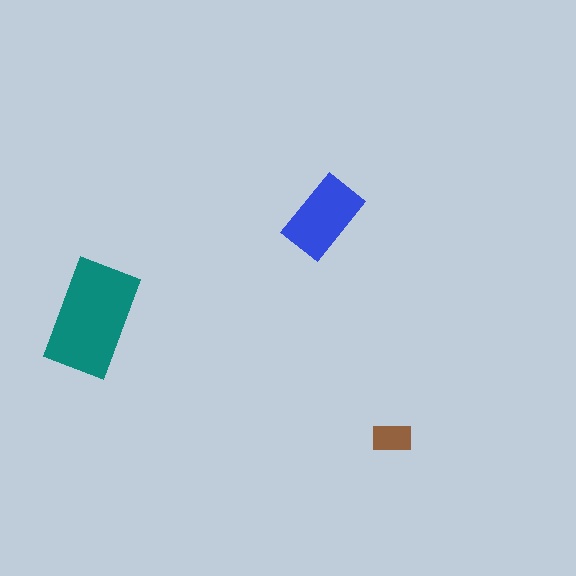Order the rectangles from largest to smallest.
the teal one, the blue one, the brown one.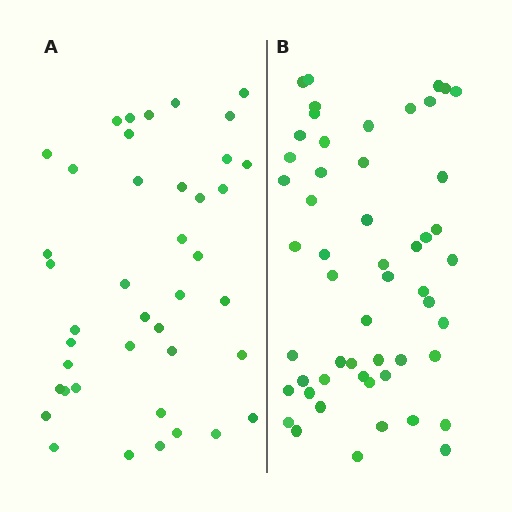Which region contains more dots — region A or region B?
Region B (the right region) has more dots.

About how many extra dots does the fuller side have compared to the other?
Region B has roughly 12 or so more dots than region A.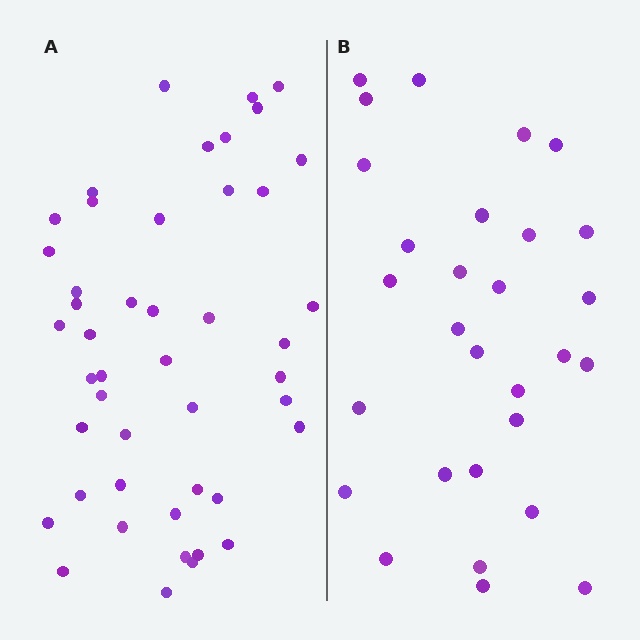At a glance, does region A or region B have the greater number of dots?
Region A (the left region) has more dots.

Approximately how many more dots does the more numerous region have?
Region A has approximately 15 more dots than region B.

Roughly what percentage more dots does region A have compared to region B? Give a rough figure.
About 60% more.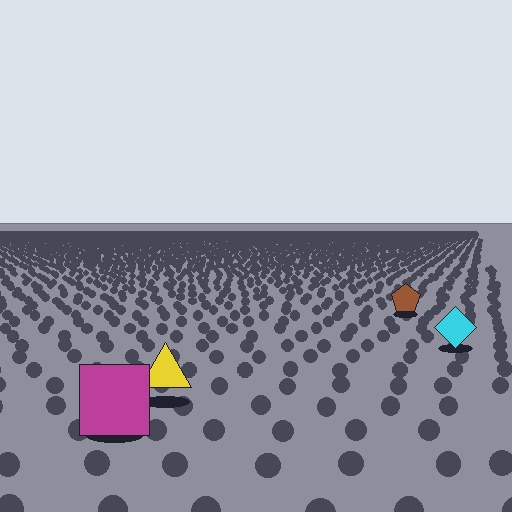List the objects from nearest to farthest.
From nearest to farthest: the magenta square, the yellow triangle, the cyan diamond, the brown pentagon.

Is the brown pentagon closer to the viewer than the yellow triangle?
No. The yellow triangle is closer — you can tell from the texture gradient: the ground texture is coarser near it.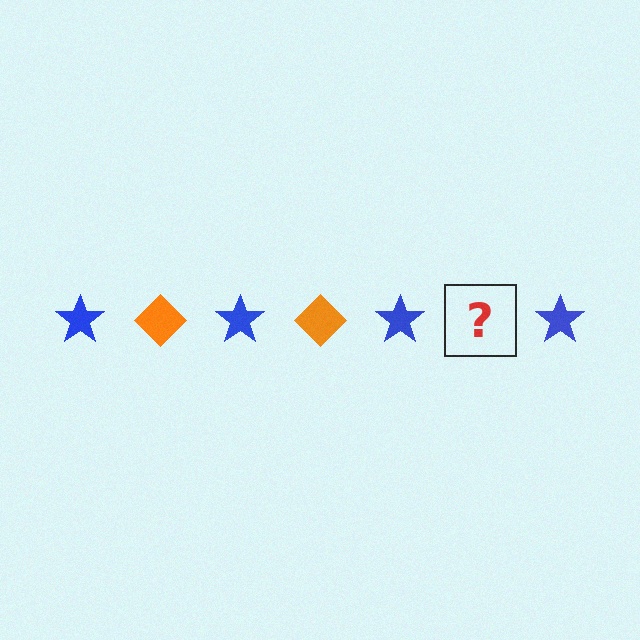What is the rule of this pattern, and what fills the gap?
The rule is that the pattern alternates between blue star and orange diamond. The gap should be filled with an orange diamond.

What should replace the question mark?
The question mark should be replaced with an orange diamond.